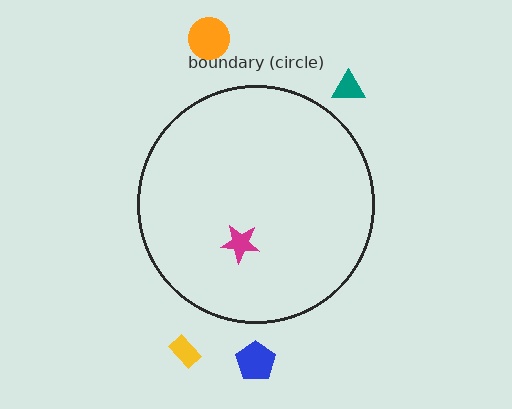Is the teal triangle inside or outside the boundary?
Outside.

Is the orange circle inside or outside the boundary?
Outside.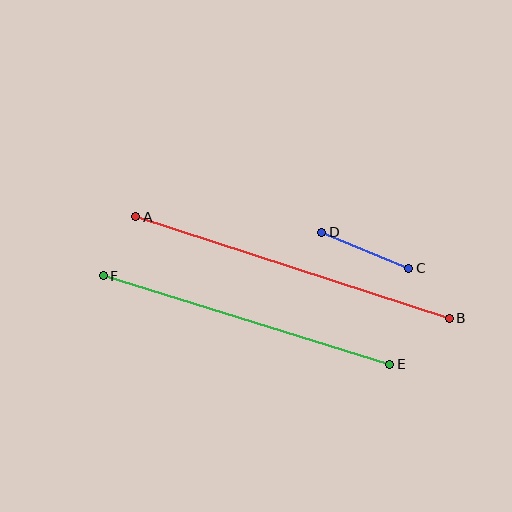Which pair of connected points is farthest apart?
Points A and B are farthest apart.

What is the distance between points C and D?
The distance is approximately 94 pixels.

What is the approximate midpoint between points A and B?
The midpoint is at approximately (292, 267) pixels.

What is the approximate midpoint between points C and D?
The midpoint is at approximately (365, 250) pixels.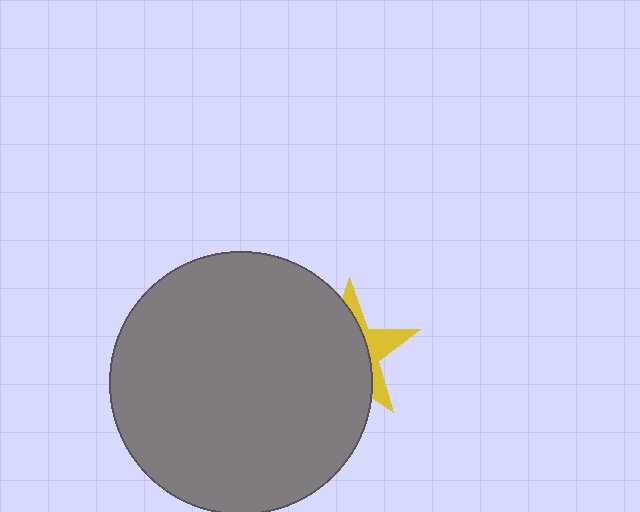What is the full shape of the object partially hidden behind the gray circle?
The partially hidden object is a yellow star.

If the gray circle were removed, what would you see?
You would see the complete yellow star.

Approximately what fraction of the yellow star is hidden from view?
Roughly 69% of the yellow star is hidden behind the gray circle.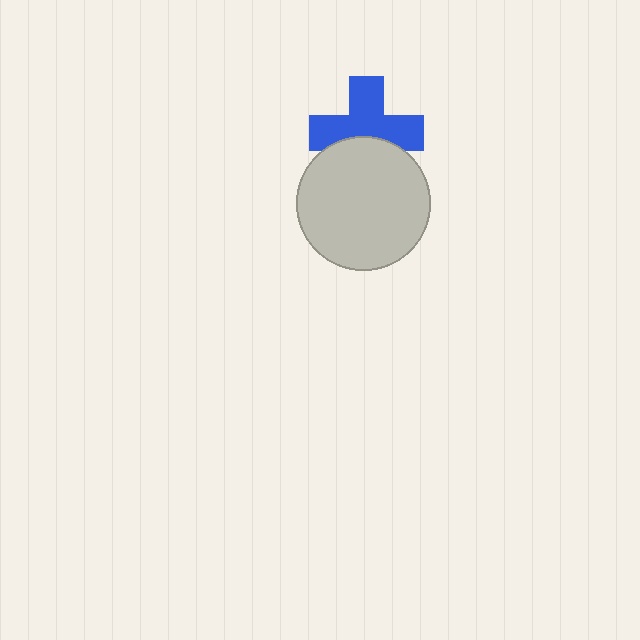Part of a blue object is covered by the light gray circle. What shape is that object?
It is a cross.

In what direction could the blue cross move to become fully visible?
The blue cross could move up. That would shift it out from behind the light gray circle entirely.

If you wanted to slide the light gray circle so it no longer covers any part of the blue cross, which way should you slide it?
Slide it down — that is the most direct way to separate the two shapes.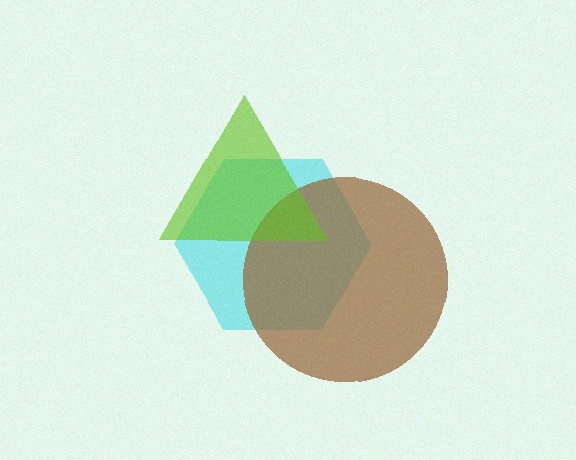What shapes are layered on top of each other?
The layered shapes are: a cyan hexagon, a brown circle, a lime triangle.